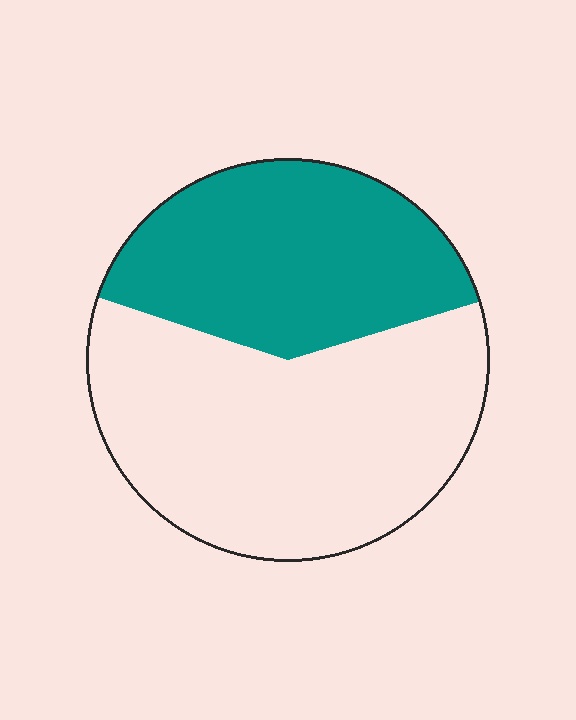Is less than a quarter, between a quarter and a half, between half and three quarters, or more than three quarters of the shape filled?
Between a quarter and a half.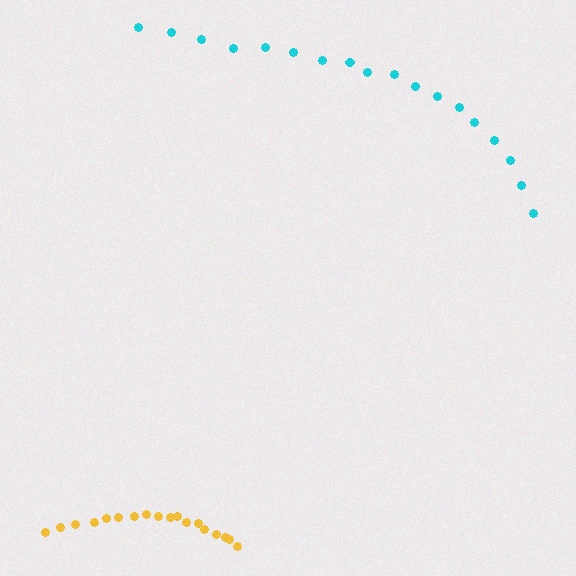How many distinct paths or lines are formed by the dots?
There are 2 distinct paths.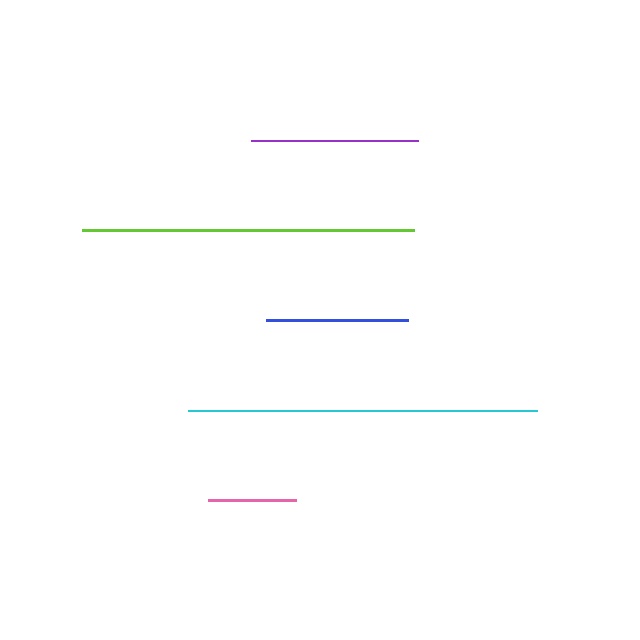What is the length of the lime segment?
The lime segment is approximately 332 pixels long.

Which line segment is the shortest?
The pink line is the shortest at approximately 88 pixels.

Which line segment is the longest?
The cyan line is the longest at approximately 349 pixels.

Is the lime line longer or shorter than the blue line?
The lime line is longer than the blue line.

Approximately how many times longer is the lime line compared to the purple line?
The lime line is approximately 2.0 times the length of the purple line.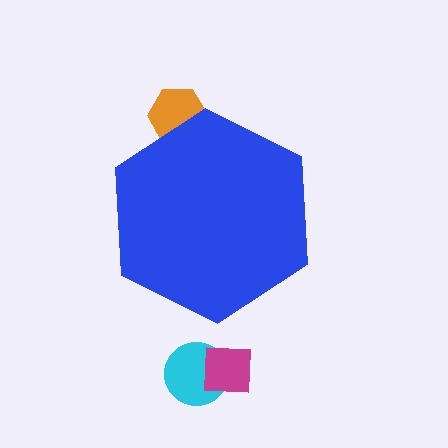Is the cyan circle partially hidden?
No, the cyan circle is fully visible.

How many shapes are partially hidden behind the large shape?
1 shape is partially hidden.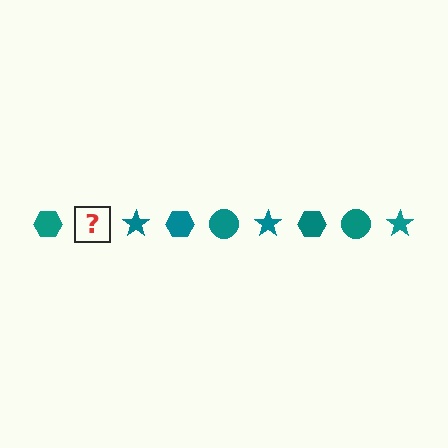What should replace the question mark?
The question mark should be replaced with a teal circle.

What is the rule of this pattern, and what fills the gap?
The rule is that the pattern cycles through hexagon, circle, star shapes in teal. The gap should be filled with a teal circle.